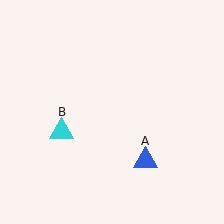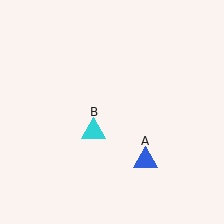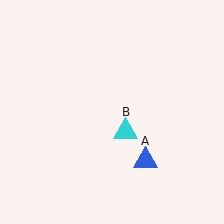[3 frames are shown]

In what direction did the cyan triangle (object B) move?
The cyan triangle (object B) moved right.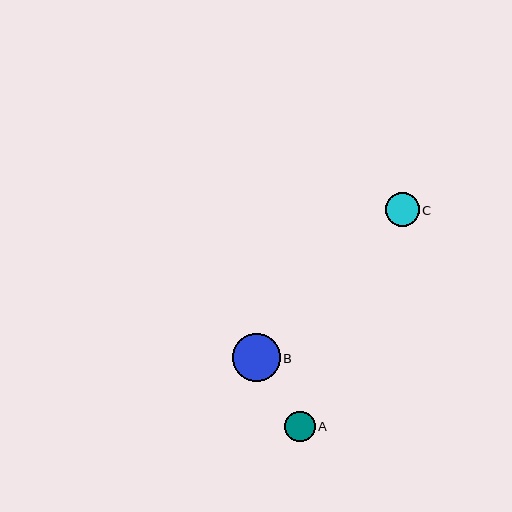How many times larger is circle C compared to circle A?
Circle C is approximately 1.1 times the size of circle A.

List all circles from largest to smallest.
From largest to smallest: B, C, A.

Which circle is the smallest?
Circle A is the smallest with a size of approximately 31 pixels.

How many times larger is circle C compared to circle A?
Circle C is approximately 1.1 times the size of circle A.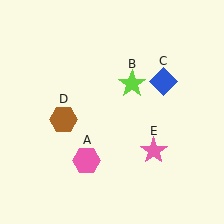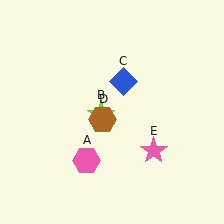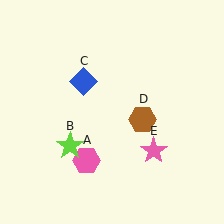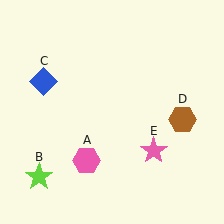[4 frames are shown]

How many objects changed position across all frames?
3 objects changed position: lime star (object B), blue diamond (object C), brown hexagon (object D).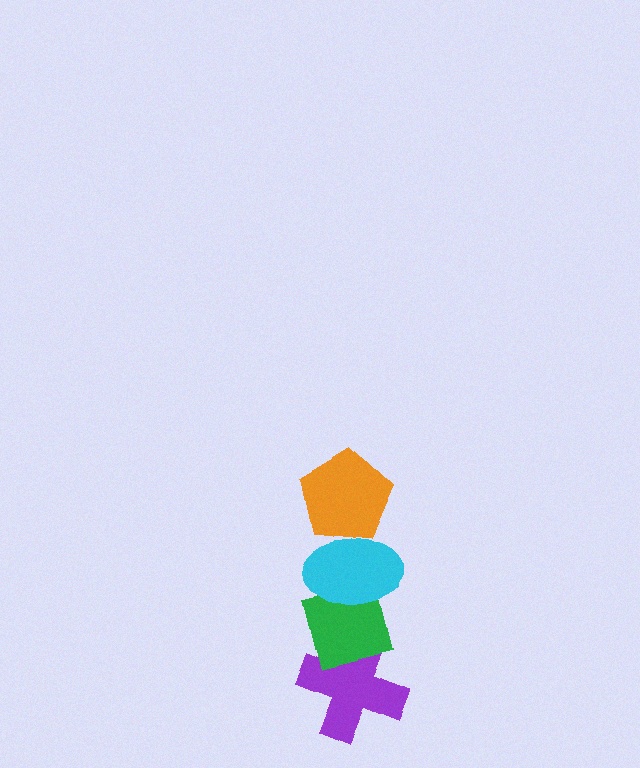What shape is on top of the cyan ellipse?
The orange pentagon is on top of the cyan ellipse.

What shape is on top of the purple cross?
The green square is on top of the purple cross.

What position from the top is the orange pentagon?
The orange pentagon is 1st from the top.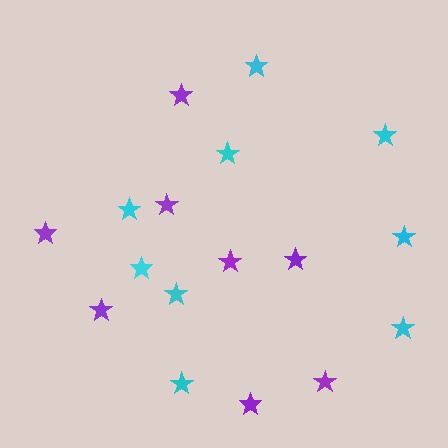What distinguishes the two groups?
There are 2 groups: one group of purple stars (8) and one group of cyan stars (9).